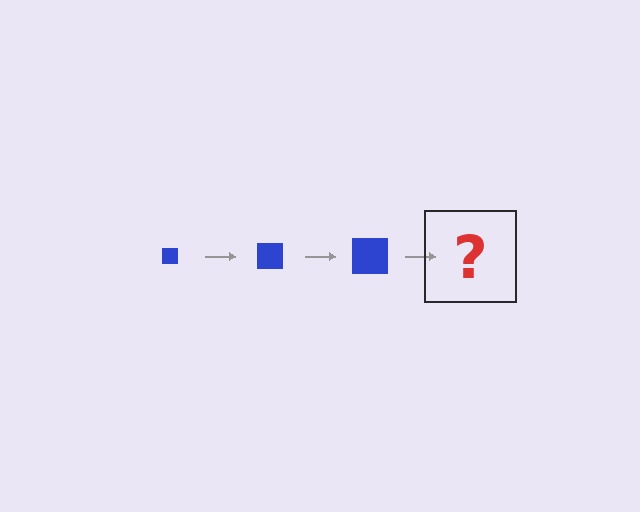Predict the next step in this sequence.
The next step is a blue square, larger than the previous one.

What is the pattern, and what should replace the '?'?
The pattern is that the square gets progressively larger each step. The '?' should be a blue square, larger than the previous one.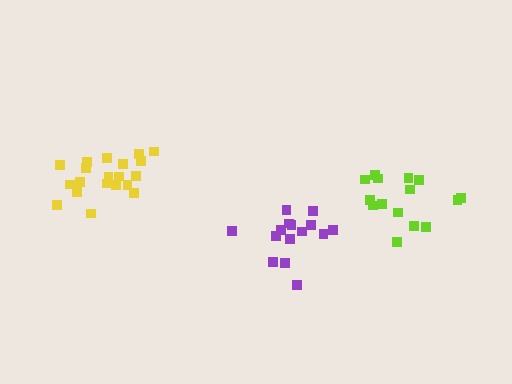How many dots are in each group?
Group 1: 15 dots, Group 2: 15 dots, Group 3: 20 dots (50 total).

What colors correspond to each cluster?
The clusters are colored: purple, lime, yellow.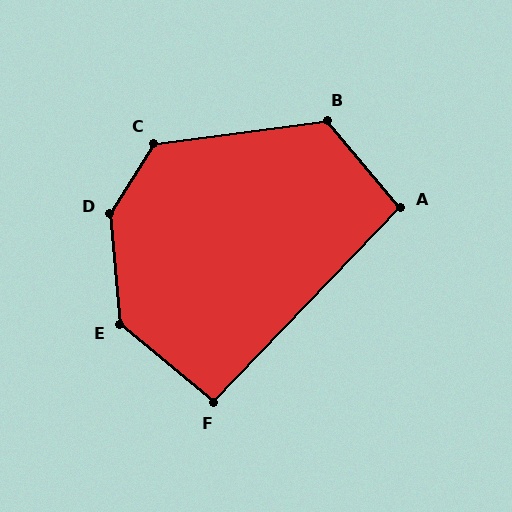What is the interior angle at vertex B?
Approximately 123 degrees (obtuse).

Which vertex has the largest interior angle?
D, at approximately 143 degrees.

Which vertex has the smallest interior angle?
F, at approximately 94 degrees.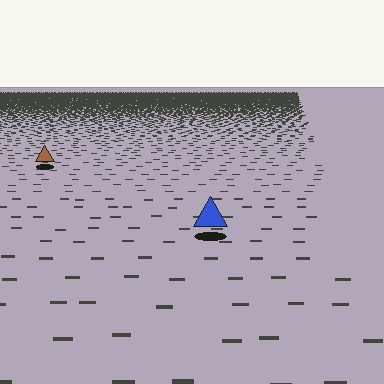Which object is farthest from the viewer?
The brown triangle is farthest from the viewer. It appears smaller and the ground texture around it is denser.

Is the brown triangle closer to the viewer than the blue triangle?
No. The blue triangle is closer — you can tell from the texture gradient: the ground texture is coarser near it.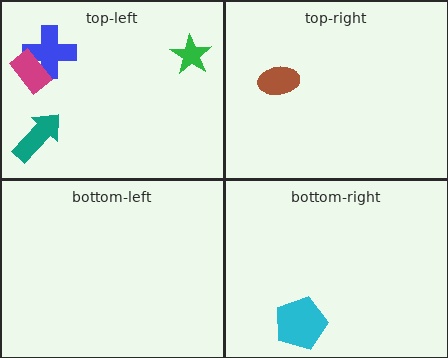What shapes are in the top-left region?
The blue cross, the green star, the magenta rectangle, the teal arrow.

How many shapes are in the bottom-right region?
1.